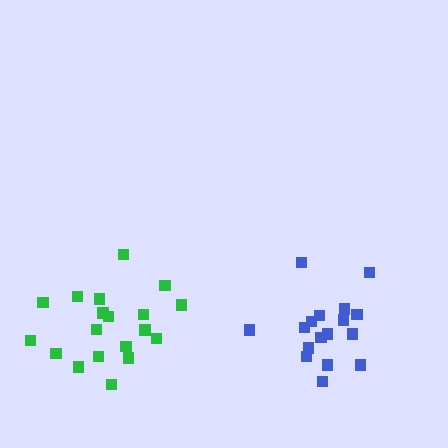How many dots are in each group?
Group 1: 17 dots, Group 2: 19 dots (36 total).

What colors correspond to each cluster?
The clusters are colored: blue, green.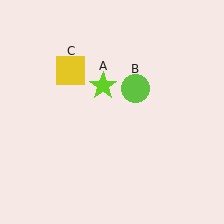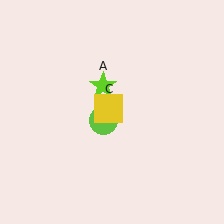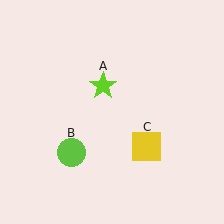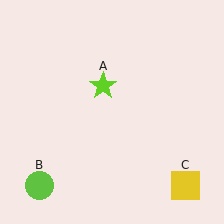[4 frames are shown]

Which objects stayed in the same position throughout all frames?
Lime star (object A) remained stationary.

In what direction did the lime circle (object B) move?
The lime circle (object B) moved down and to the left.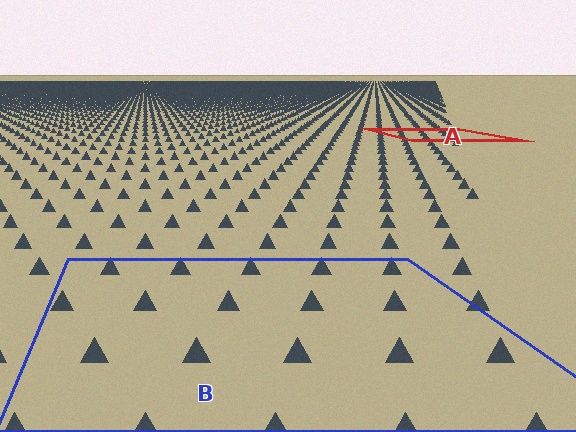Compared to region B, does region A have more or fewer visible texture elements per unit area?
Region A has more texture elements per unit area — they are packed more densely because it is farther away.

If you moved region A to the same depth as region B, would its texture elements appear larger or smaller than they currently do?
They would appear larger. At a closer depth, the same texture elements are projected at a bigger on-screen size.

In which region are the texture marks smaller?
The texture marks are smaller in region A, because it is farther away.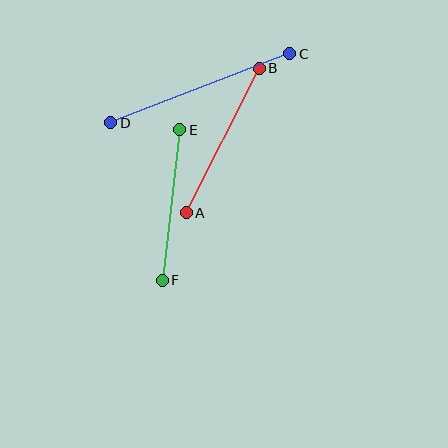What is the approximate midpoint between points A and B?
The midpoint is at approximately (223, 140) pixels.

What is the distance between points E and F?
The distance is approximately 151 pixels.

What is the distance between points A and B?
The distance is approximately 162 pixels.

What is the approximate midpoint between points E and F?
The midpoint is at approximately (171, 205) pixels.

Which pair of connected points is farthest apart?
Points C and D are farthest apart.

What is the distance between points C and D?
The distance is approximately 192 pixels.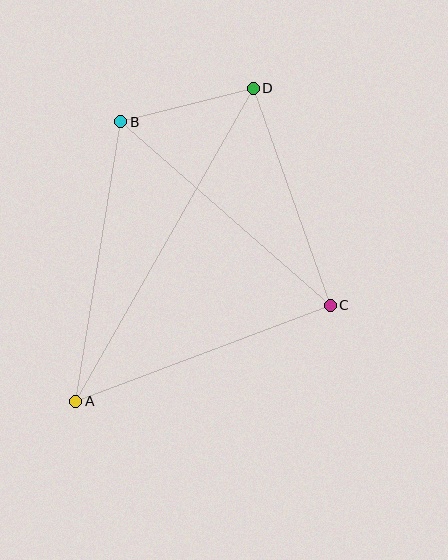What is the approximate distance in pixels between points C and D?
The distance between C and D is approximately 230 pixels.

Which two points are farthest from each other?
Points A and D are farthest from each other.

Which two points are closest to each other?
Points B and D are closest to each other.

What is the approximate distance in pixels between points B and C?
The distance between B and C is approximately 279 pixels.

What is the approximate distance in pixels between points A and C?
The distance between A and C is approximately 272 pixels.